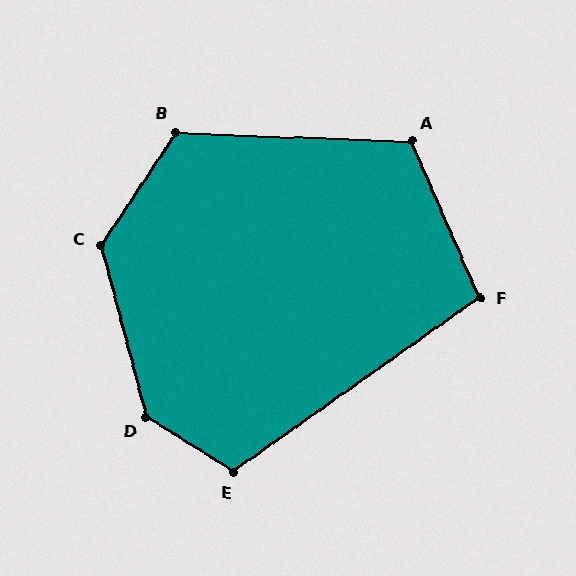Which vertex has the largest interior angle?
D, at approximately 137 degrees.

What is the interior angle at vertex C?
Approximately 132 degrees (obtuse).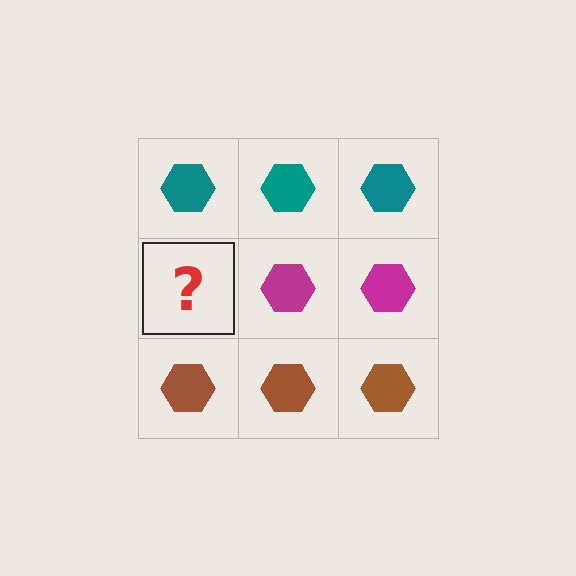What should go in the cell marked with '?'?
The missing cell should contain a magenta hexagon.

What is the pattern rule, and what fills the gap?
The rule is that each row has a consistent color. The gap should be filled with a magenta hexagon.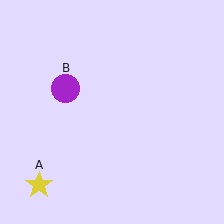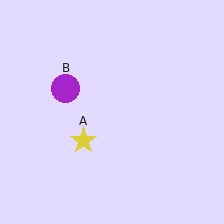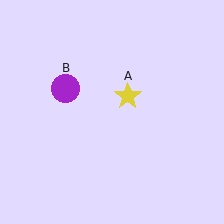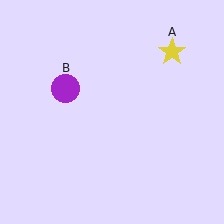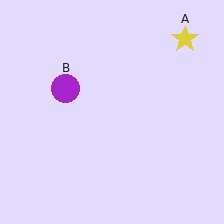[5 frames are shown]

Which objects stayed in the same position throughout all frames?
Purple circle (object B) remained stationary.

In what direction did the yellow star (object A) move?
The yellow star (object A) moved up and to the right.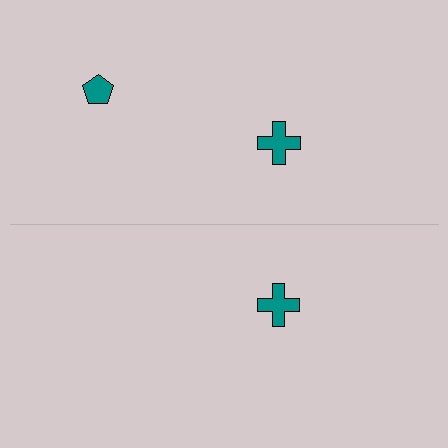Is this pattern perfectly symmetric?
No, the pattern is not perfectly symmetric. A teal pentagon is missing from the bottom side.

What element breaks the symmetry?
A teal pentagon is missing from the bottom side.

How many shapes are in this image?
There are 3 shapes in this image.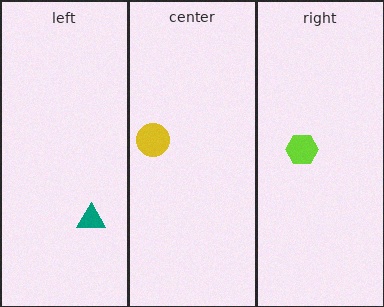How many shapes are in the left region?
1.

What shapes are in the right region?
The lime hexagon.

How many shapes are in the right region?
1.